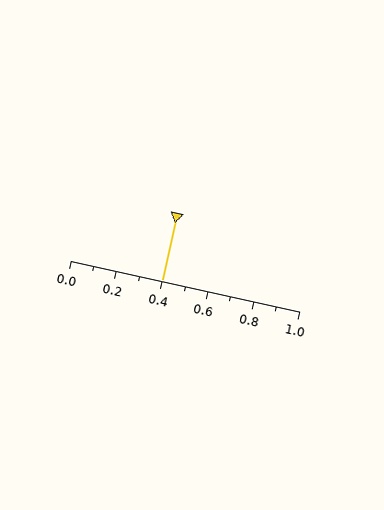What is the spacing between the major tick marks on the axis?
The major ticks are spaced 0.2 apart.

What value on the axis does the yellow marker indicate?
The marker indicates approximately 0.4.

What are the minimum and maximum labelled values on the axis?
The axis runs from 0.0 to 1.0.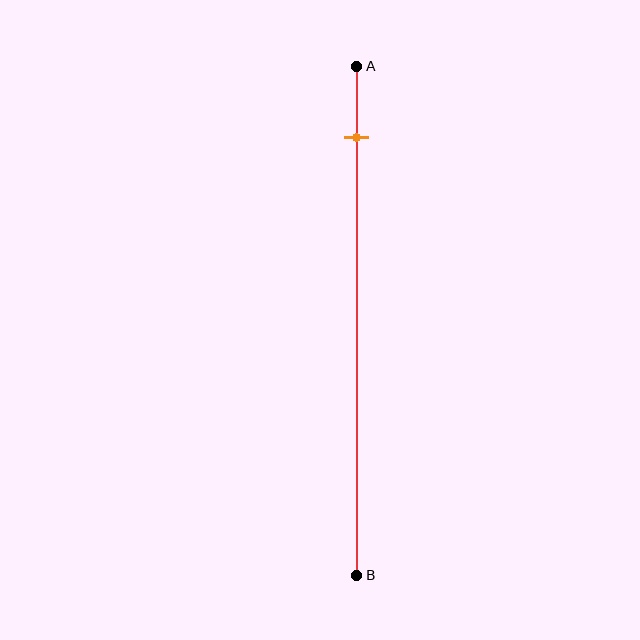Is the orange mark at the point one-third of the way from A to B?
No, the mark is at about 15% from A, not at the 33% one-third point.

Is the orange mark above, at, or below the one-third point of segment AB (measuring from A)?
The orange mark is above the one-third point of segment AB.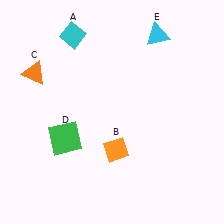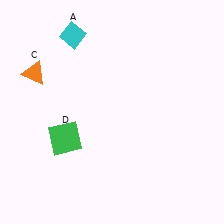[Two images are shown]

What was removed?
The orange diamond (B), the cyan triangle (E) were removed in Image 2.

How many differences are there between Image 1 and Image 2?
There are 2 differences between the two images.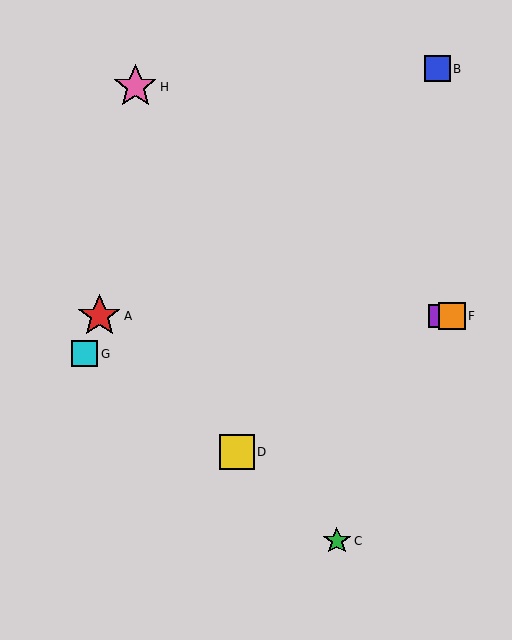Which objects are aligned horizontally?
Objects A, E, F are aligned horizontally.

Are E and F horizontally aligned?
Yes, both are at y≈316.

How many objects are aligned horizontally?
3 objects (A, E, F) are aligned horizontally.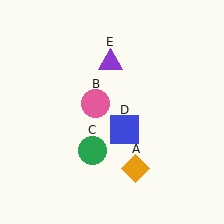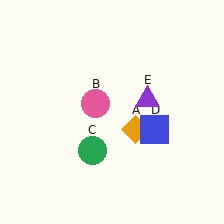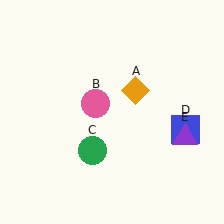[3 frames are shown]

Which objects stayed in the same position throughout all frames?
Pink circle (object B) and green circle (object C) remained stationary.